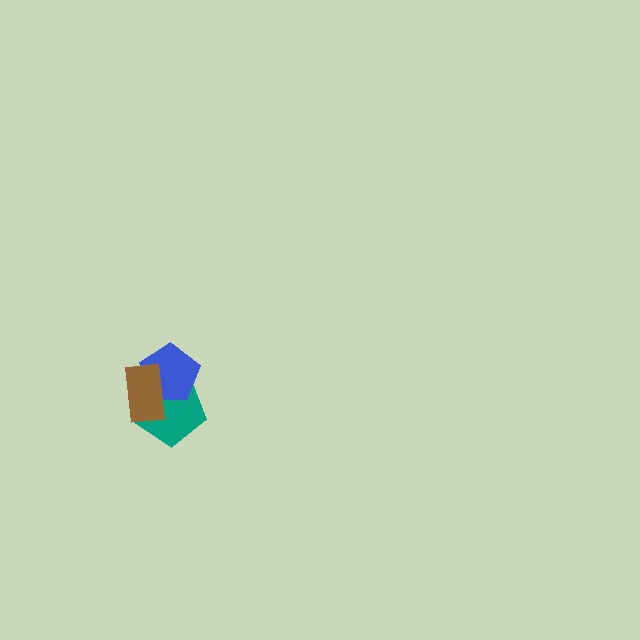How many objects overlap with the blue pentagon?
2 objects overlap with the blue pentagon.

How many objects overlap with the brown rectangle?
2 objects overlap with the brown rectangle.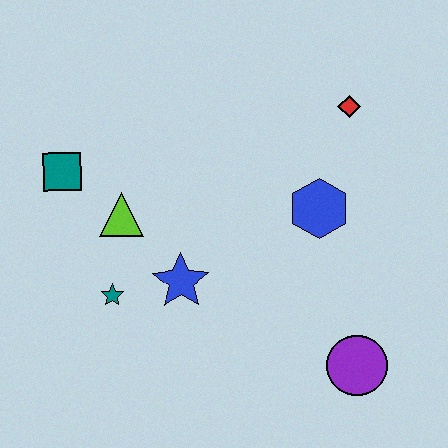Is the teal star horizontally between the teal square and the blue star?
Yes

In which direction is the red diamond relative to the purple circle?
The red diamond is above the purple circle.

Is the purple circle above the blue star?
No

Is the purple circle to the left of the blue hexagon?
No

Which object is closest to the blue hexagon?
The red diamond is closest to the blue hexagon.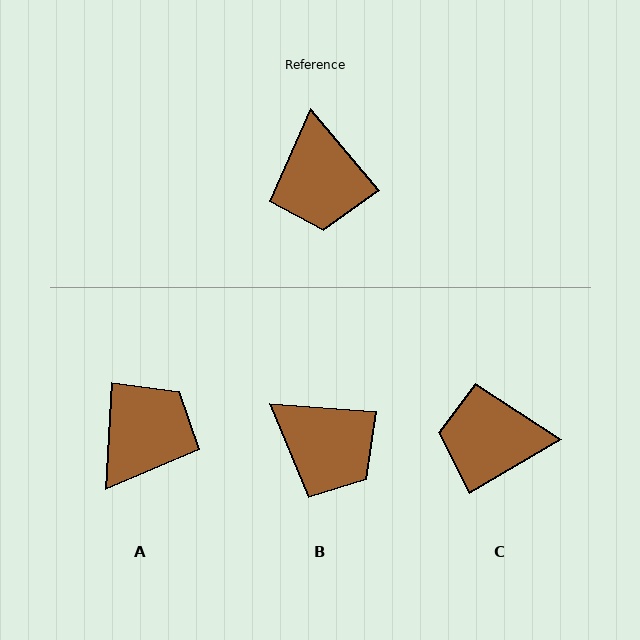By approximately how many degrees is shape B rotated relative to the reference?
Approximately 46 degrees counter-clockwise.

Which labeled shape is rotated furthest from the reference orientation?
A, about 136 degrees away.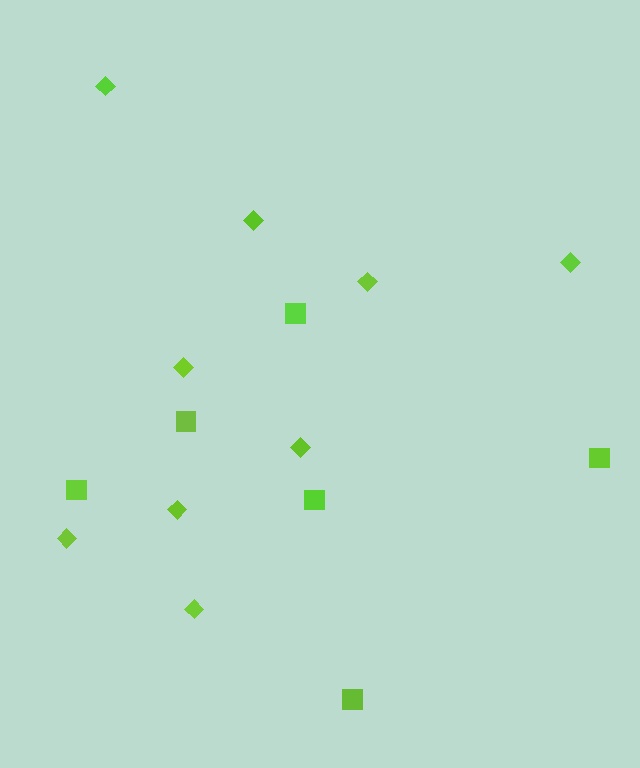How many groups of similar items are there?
There are 2 groups: one group of squares (6) and one group of diamonds (9).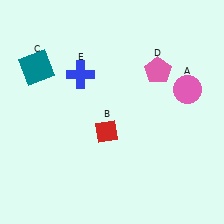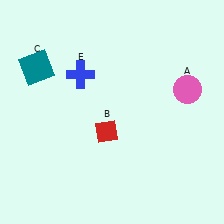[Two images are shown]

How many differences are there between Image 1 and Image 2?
There is 1 difference between the two images.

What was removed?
The pink pentagon (D) was removed in Image 2.